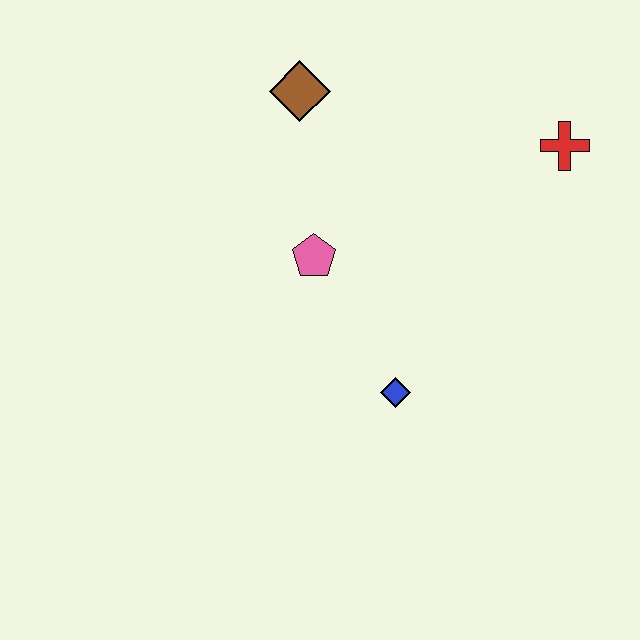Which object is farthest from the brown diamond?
The blue diamond is farthest from the brown diamond.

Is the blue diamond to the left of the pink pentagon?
No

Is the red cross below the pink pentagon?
No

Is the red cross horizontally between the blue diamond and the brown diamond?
No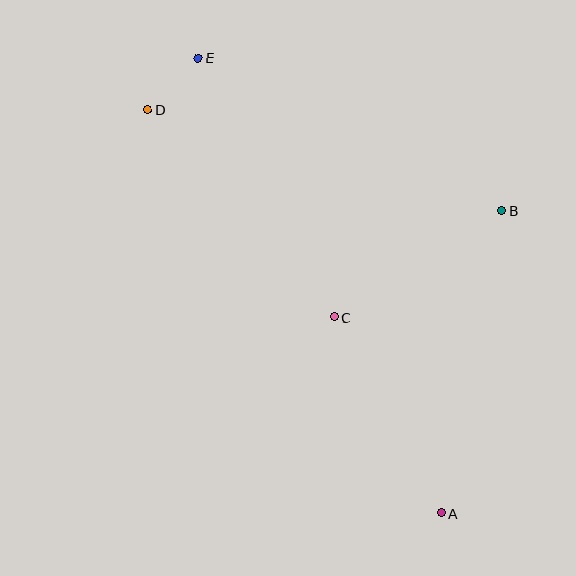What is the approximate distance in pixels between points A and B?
The distance between A and B is approximately 308 pixels.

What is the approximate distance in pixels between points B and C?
The distance between B and C is approximately 199 pixels.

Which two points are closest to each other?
Points D and E are closest to each other.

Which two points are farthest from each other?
Points A and E are farthest from each other.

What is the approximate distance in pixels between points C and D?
The distance between C and D is approximately 279 pixels.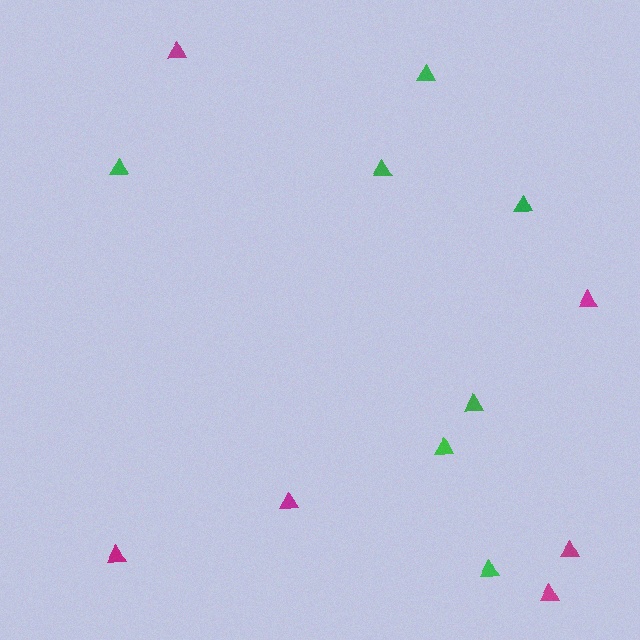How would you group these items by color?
There are 2 groups: one group of magenta triangles (6) and one group of green triangles (7).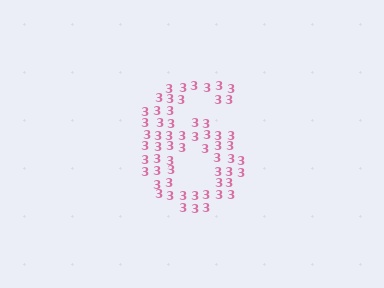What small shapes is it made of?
It is made of small digit 3's.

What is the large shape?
The large shape is the digit 6.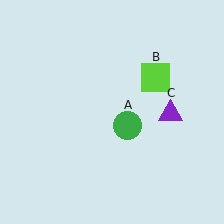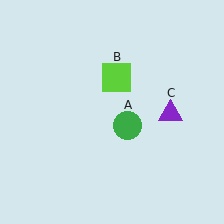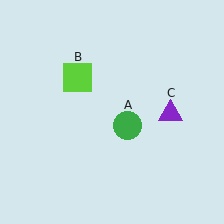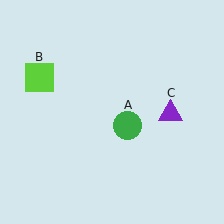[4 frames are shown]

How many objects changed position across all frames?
1 object changed position: lime square (object B).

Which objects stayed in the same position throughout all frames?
Green circle (object A) and purple triangle (object C) remained stationary.